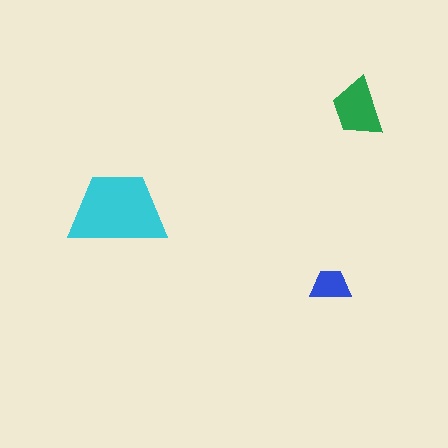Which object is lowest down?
The blue trapezoid is bottommost.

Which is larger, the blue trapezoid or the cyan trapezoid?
The cyan one.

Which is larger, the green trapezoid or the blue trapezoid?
The green one.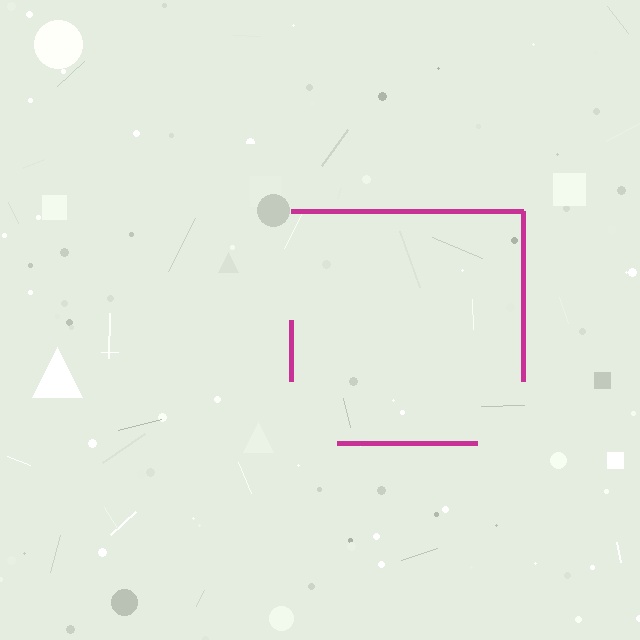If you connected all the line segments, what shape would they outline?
They would outline a square.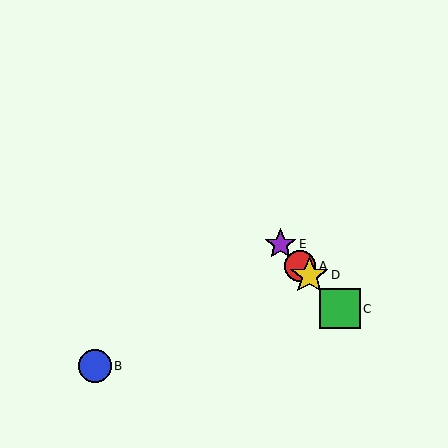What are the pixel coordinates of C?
Object C is at (340, 309).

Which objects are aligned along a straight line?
Objects A, C, D, E are aligned along a straight line.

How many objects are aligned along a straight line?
4 objects (A, C, D, E) are aligned along a straight line.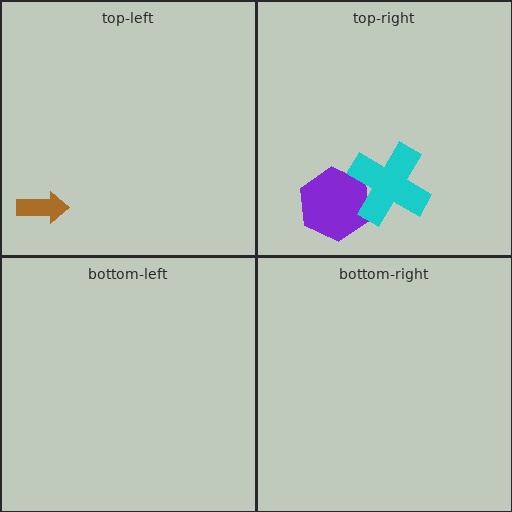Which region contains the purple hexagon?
The top-right region.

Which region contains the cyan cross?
The top-right region.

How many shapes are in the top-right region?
2.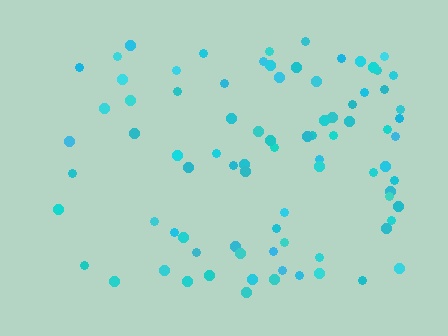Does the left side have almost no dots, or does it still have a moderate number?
Still a moderate number, just noticeably fewer than the right.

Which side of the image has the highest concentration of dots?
The right.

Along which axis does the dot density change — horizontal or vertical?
Horizontal.